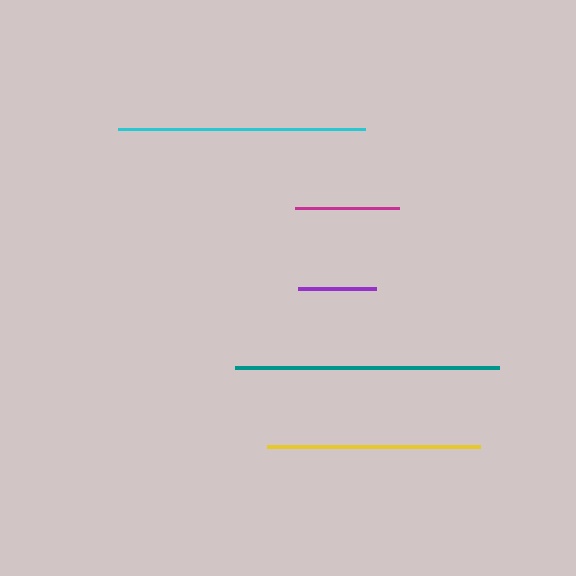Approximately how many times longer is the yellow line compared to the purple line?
The yellow line is approximately 2.7 times the length of the purple line.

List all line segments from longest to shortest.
From longest to shortest: teal, cyan, yellow, magenta, purple.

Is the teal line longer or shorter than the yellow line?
The teal line is longer than the yellow line.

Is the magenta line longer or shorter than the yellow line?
The yellow line is longer than the magenta line.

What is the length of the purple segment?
The purple segment is approximately 78 pixels long.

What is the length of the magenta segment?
The magenta segment is approximately 104 pixels long.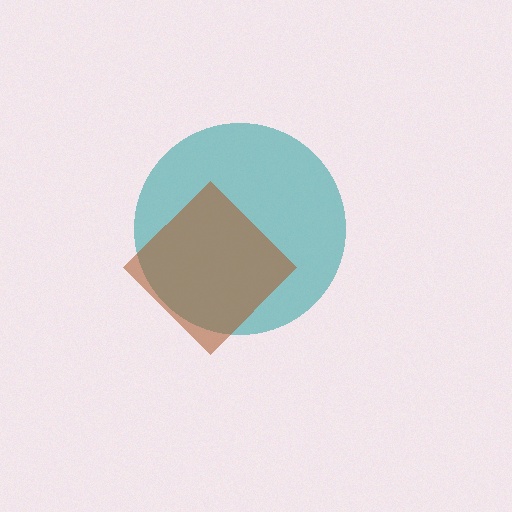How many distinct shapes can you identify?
There are 2 distinct shapes: a teal circle, a brown diamond.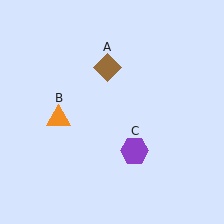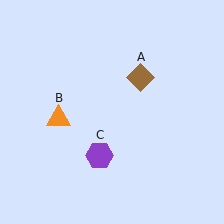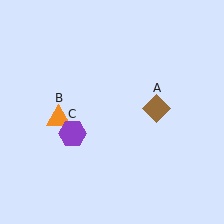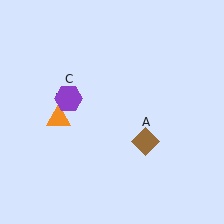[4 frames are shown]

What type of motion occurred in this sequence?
The brown diamond (object A), purple hexagon (object C) rotated clockwise around the center of the scene.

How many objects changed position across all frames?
2 objects changed position: brown diamond (object A), purple hexagon (object C).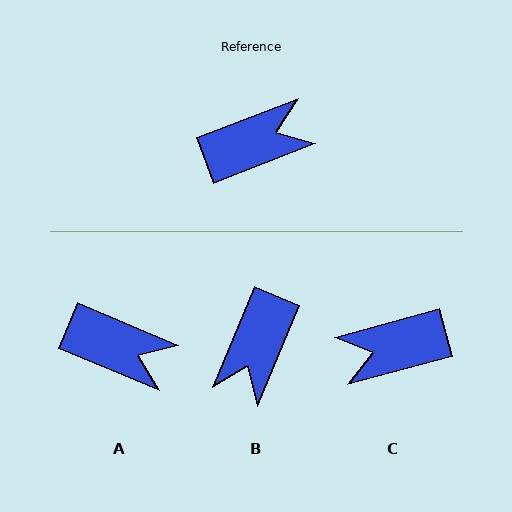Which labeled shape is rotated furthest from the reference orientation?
C, about 174 degrees away.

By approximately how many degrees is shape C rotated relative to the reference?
Approximately 174 degrees counter-clockwise.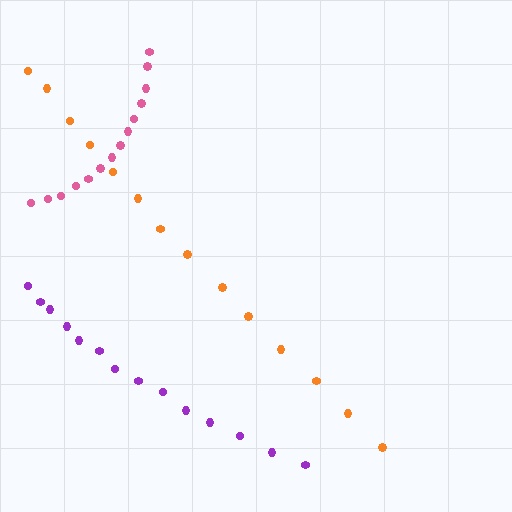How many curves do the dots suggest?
There are 3 distinct paths.